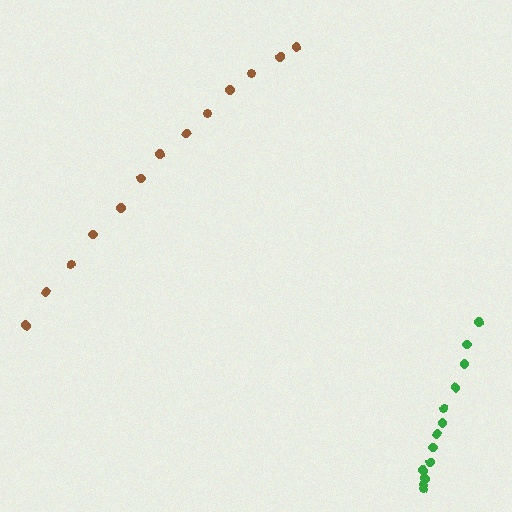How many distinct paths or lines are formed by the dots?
There are 2 distinct paths.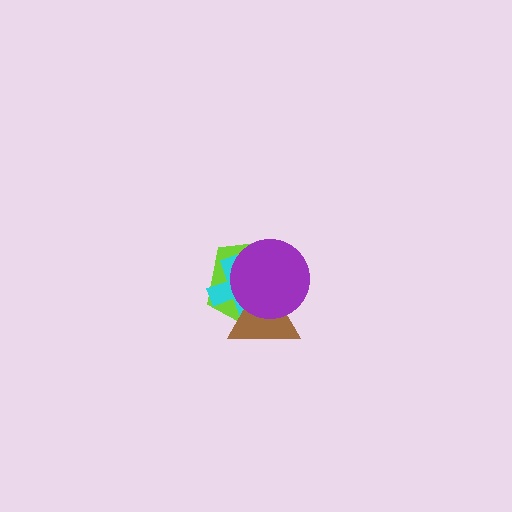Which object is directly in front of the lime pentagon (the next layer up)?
The cyan cross is directly in front of the lime pentagon.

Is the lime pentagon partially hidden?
Yes, it is partially covered by another shape.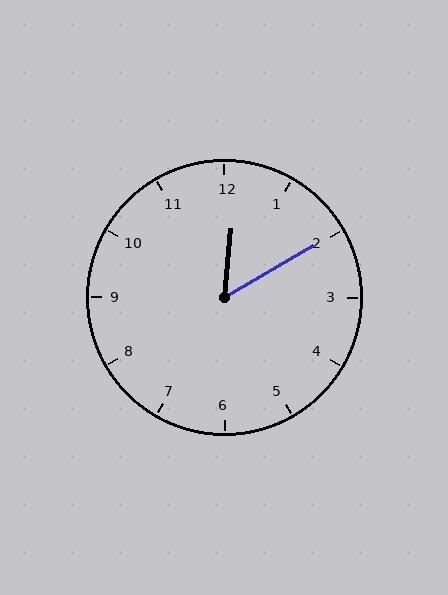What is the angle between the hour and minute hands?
Approximately 55 degrees.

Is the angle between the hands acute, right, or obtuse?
It is acute.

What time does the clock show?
12:10.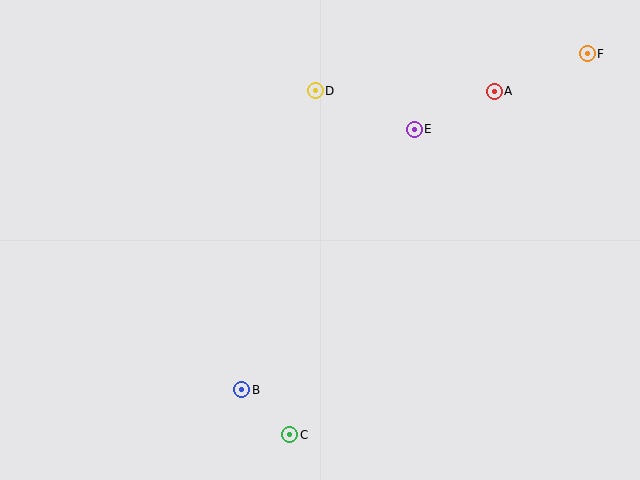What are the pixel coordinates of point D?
Point D is at (315, 91).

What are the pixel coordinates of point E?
Point E is at (414, 129).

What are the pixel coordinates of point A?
Point A is at (494, 91).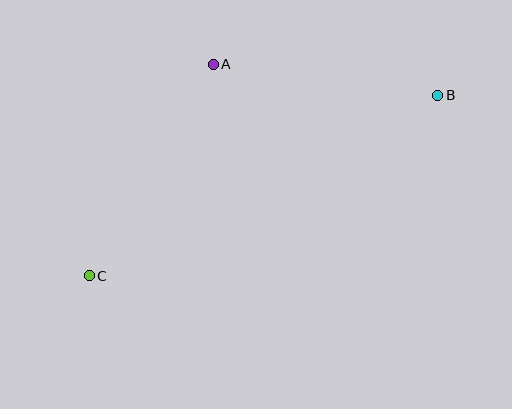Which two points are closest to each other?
Points A and B are closest to each other.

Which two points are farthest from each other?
Points B and C are farthest from each other.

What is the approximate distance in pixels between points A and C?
The distance between A and C is approximately 245 pixels.